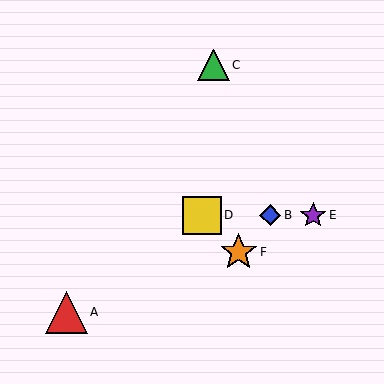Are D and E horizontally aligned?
Yes, both are at y≈215.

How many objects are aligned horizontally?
3 objects (B, D, E) are aligned horizontally.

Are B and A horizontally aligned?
No, B is at y≈215 and A is at y≈312.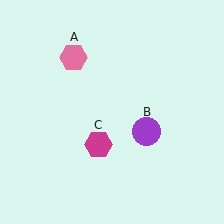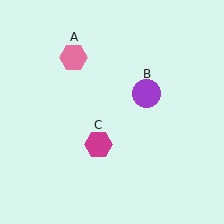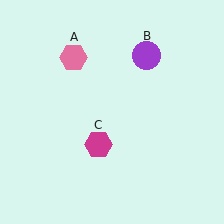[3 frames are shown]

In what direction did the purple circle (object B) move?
The purple circle (object B) moved up.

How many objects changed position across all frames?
1 object changed position: purple circle (object B).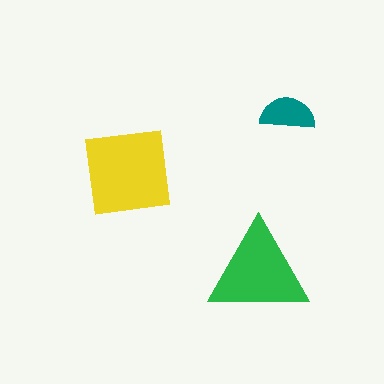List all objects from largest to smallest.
The yellow square, the green triangle, the teal semicircle.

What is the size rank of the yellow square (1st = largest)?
1st.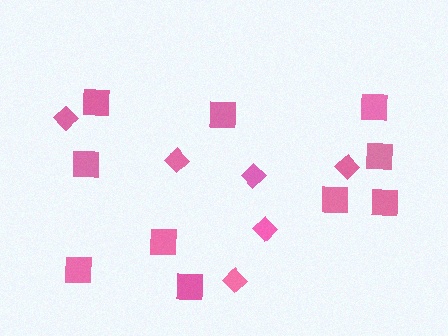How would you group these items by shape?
There are 2 groups: one group of diamonds (6) and one group of squares (10).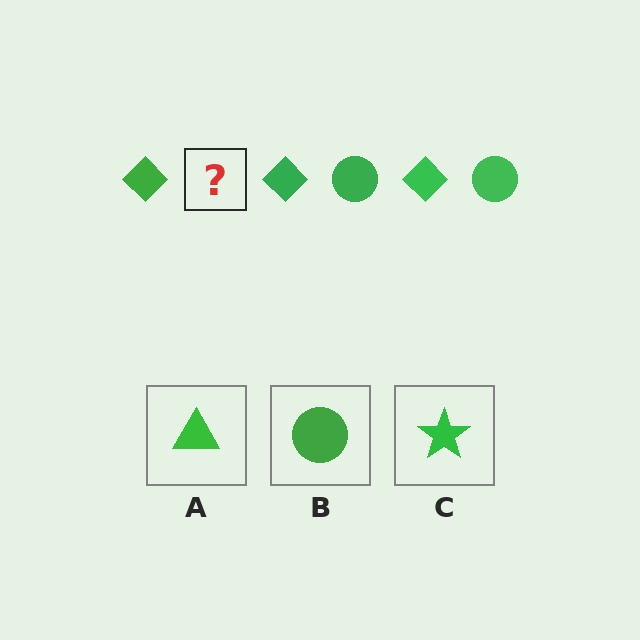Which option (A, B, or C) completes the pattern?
B.